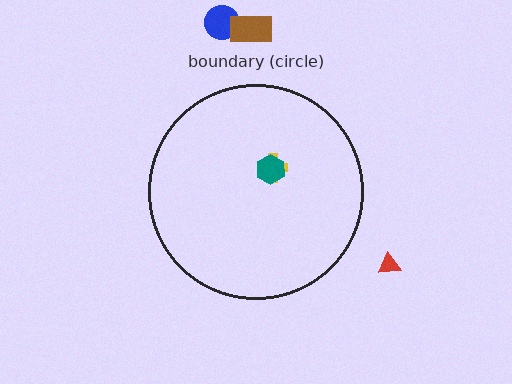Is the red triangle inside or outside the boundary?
Outside.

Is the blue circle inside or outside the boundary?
Outside.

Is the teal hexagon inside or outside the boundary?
Inside.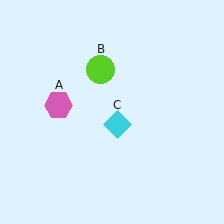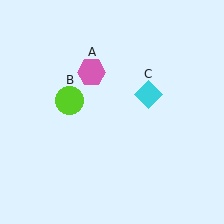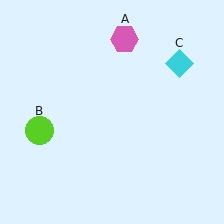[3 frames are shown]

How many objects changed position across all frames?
3 objects changed position: pink hexagon (object A), lime circle (object B), cyan diamond (object C).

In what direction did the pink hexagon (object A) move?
The pink hexagon (object A) moved up and to the right.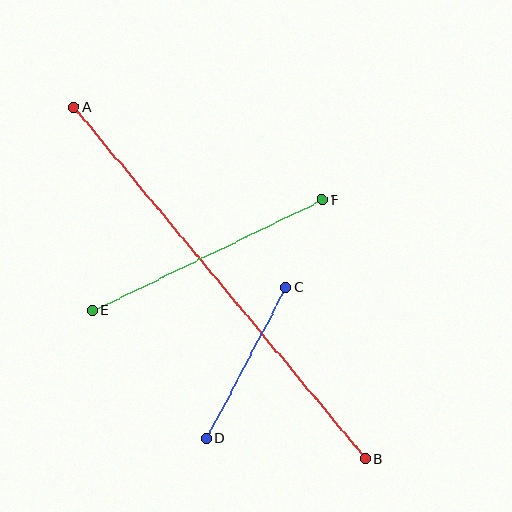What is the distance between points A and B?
The distance is approximately 457 pixels.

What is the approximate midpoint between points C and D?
The midpoint is at approximately (246, 363) pixels.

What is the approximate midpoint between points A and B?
The midpoint is at approximately (220, 283) pixels.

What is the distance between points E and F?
The distance is approximately 255 pixels.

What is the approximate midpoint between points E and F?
The midpoint is at approximately (207, 255) pixels.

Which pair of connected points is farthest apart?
Points A and B are farthest apart.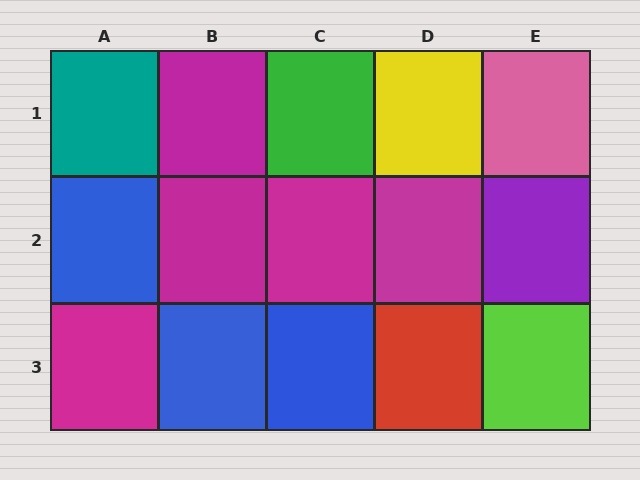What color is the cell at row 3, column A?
Magenta.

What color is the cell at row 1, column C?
Green.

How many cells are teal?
1 cell is teal.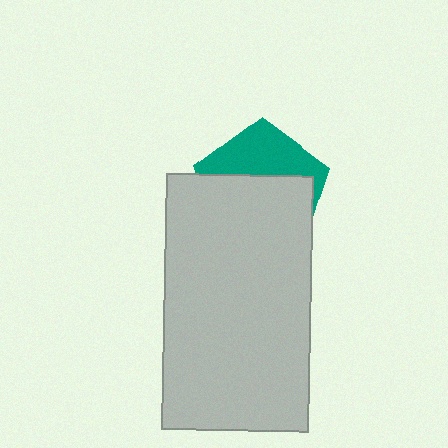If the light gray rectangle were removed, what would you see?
You would see the complete teal pentagon.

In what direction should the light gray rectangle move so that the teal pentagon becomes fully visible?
The light gray rectangle should move down. That is the shortest direction to clear the overlap and leave the teal pentagon fully visible.